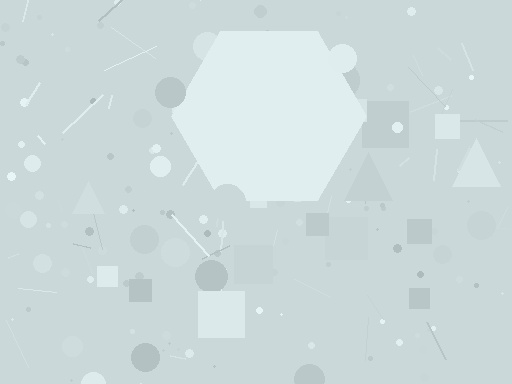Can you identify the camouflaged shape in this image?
The camouflaged shape is a hexagon.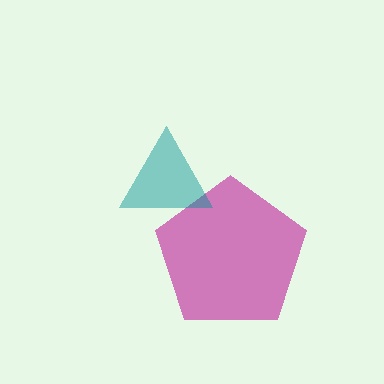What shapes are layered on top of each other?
The layered shapes are: a magenta pentagon, a teal triangle.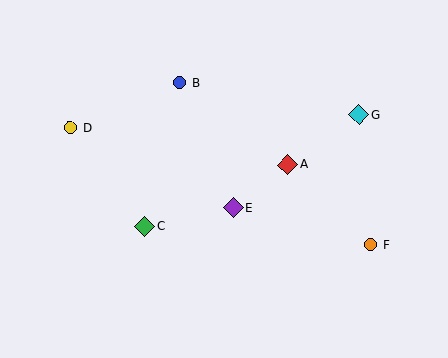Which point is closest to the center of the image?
Point E at (234, 208) is closest to the center.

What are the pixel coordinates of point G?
Point G is at (359, 115).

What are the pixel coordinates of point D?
Point D is at (70, 128).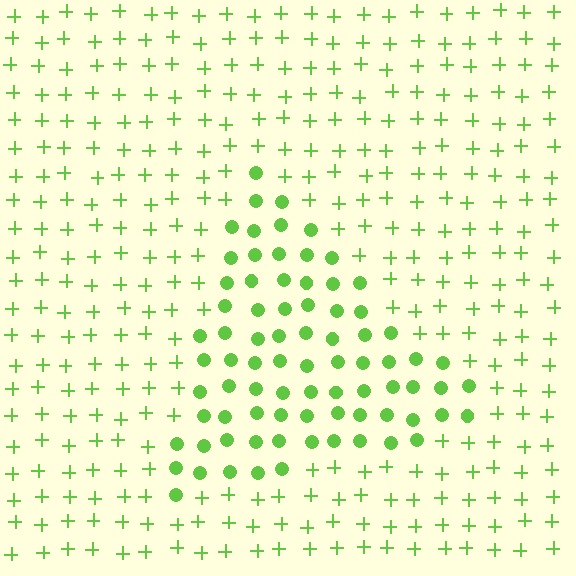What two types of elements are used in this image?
The image uses circles inside the triangle region and plus signs outside it.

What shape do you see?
I see a triangle.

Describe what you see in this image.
The image is filled with small lime elements arranged in a uniform grid. A triangle-shaped region contains circles, while the surrounding area contains plus signs. The boundary is defined purely by the change in element shape.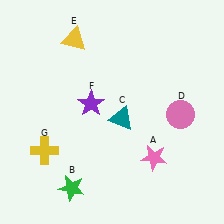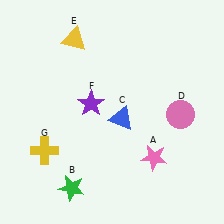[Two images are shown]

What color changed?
The triangle (C) changed from teal in Image 1 to blue in Image 2.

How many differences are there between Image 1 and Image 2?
There is 1 difference between the two images.